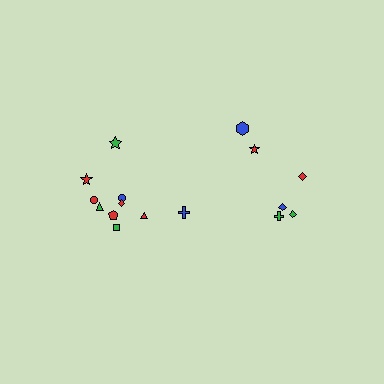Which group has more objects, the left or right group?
The left group.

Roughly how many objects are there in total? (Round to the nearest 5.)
Roughly 15 objects in total.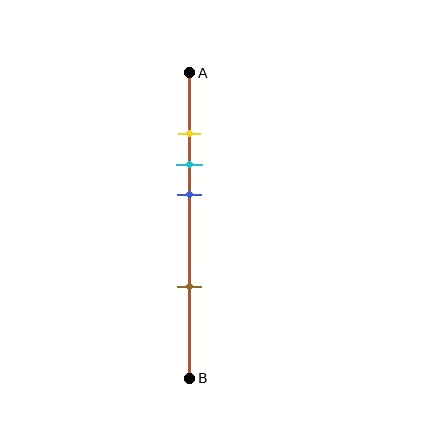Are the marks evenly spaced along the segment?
No, the marks are not evenly spaced.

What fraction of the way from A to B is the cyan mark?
The cyan mark is approximately 30% (0.3) of the way from A to B.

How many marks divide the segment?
There are 4 marks dividing the segment.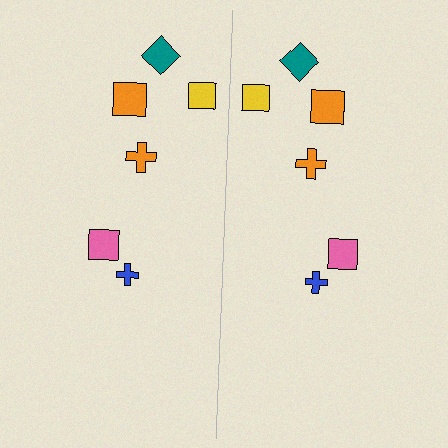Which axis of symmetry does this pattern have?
The pattern has a vertical axis of symmetry running through the center of the image.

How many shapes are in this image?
There are 12 shapes in this image.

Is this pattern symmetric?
Yes, this pattern has bilateral (reflection) symmetry.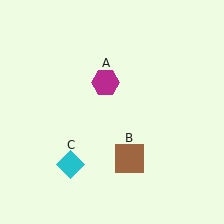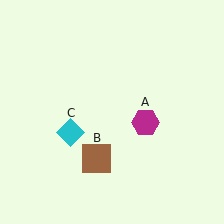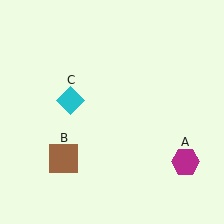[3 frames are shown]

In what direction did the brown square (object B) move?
The brown square (object B) moved left.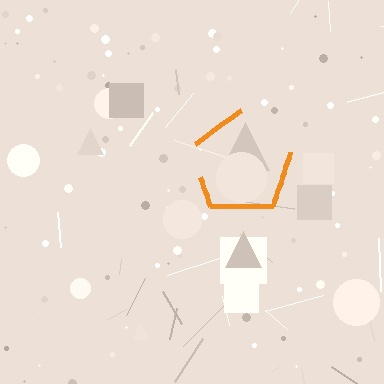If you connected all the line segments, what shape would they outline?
They would outline a pentagon.